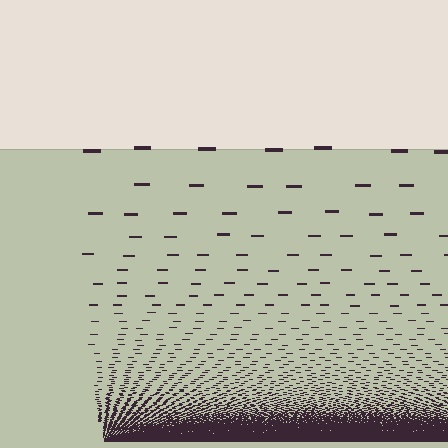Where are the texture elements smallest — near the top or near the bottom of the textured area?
Near the bottom.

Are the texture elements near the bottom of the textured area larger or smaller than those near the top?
Smaller. The gradient is inverted — elements near the bottom are smaller and denser.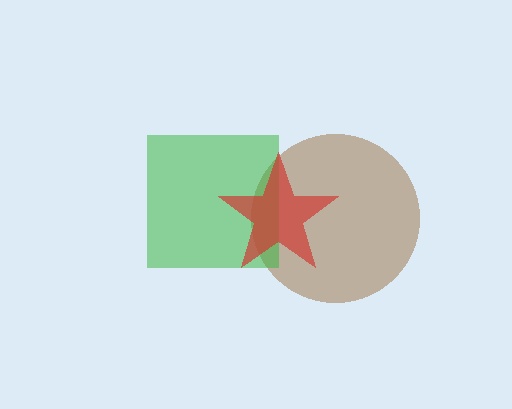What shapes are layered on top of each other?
The layered shapes are: a brown circle, a green square, a red star.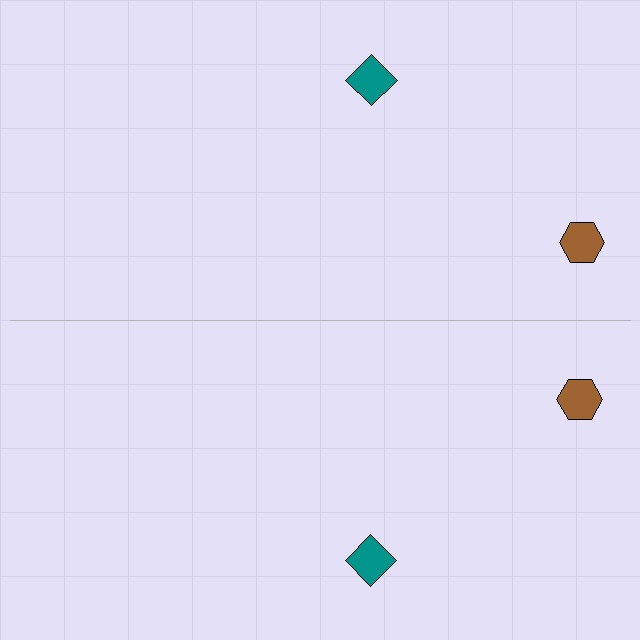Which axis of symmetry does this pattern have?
The pattern has a horizontal axis of symmetry running through the center of the image.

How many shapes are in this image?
There are 4 shapes in this image.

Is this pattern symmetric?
Yes, this pattern has bilateral (reflection) symmetry.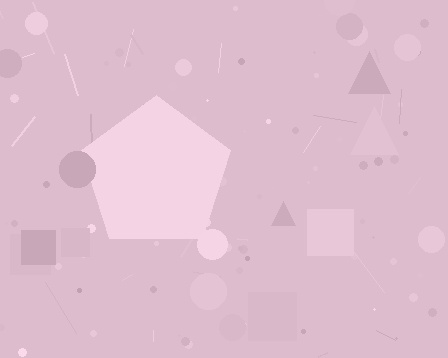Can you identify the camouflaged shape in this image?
The camouflaged shape is a pentagon.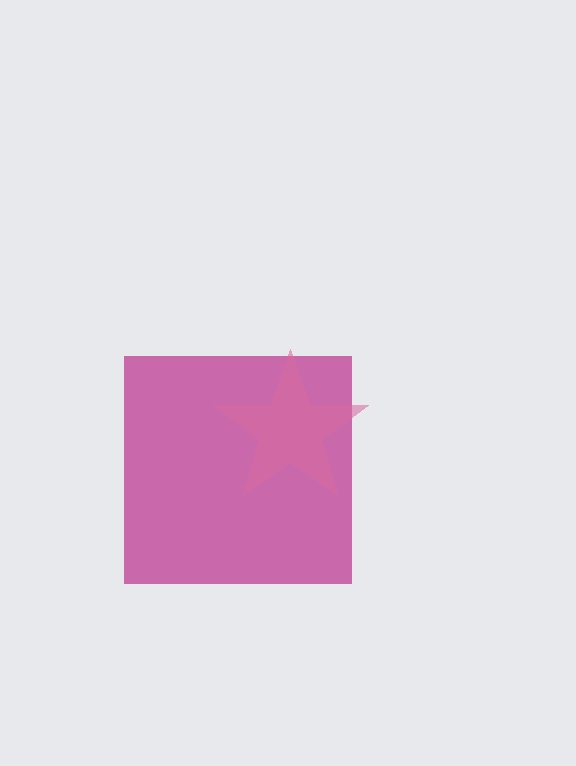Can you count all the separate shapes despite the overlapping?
Yes, there are 2 separate shapes.